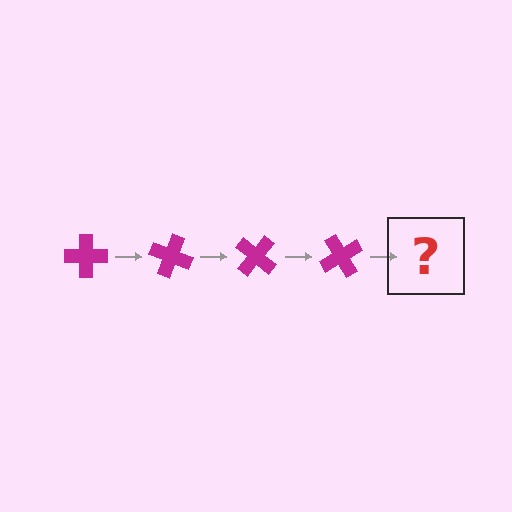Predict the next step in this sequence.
The next step is a magenta cross rotated 80 degrees.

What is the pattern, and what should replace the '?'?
The pattern is that the cross rotates 20 degrees each step. The '?' should be a magenta cross rotated 80 degrees.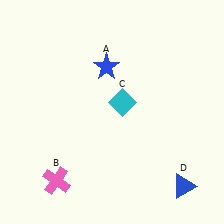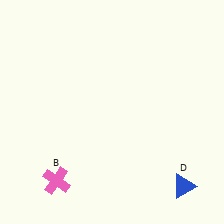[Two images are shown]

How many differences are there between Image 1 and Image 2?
There are 2 differences between the two images.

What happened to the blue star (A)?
The blue star (A) was removed in Image 2. It was in the top-left area of Image 1.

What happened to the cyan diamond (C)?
The cyan diamond (C) was removed in Image 2. It was in the top-right area of Image 1.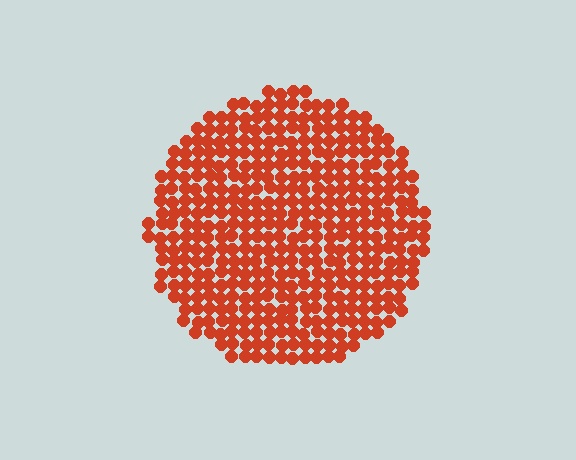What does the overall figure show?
The overall figure shows a circle.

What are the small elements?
The small elements are circles.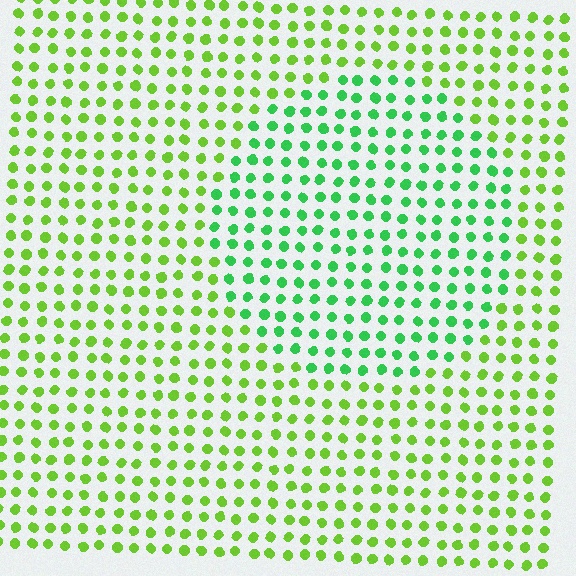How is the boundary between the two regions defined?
The boundary is defined purely by a slight shift in hue (about 36 degrees). Spacing, size, and orientation are identical on both sides.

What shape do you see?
I see a circle.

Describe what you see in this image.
The image is filled with small lime elements in a uniform arrangement. A circle-shaped region is visible where the elements are tinted to a slightly different hue, forming a subtle color boundary.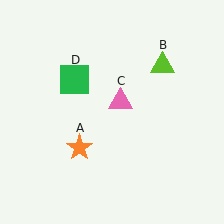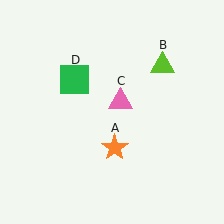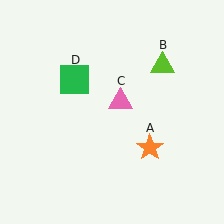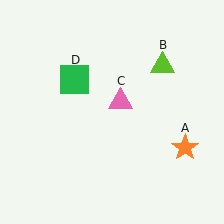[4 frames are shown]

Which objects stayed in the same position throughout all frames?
Lime triangle (object B) and pink triangle (object C) and green square (object D) remained stationary.